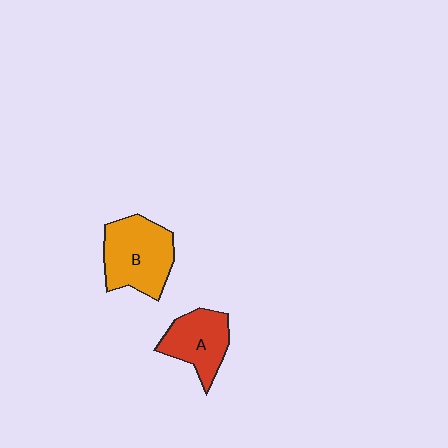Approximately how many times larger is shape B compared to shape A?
Approximately 1.3 times.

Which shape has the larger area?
Shape B (orange).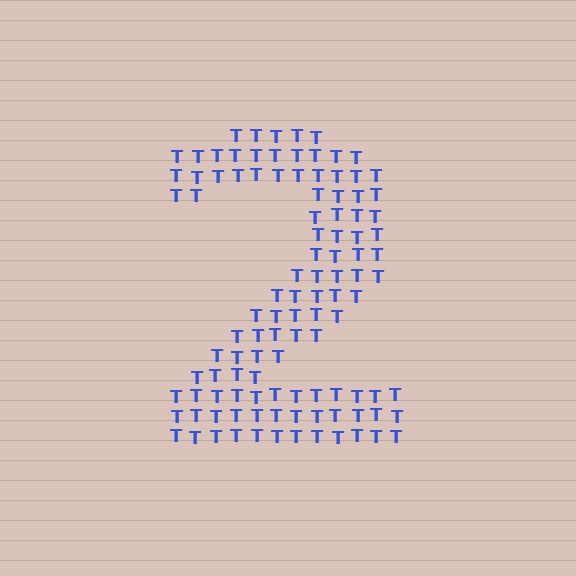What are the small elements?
The small elements are letter T's.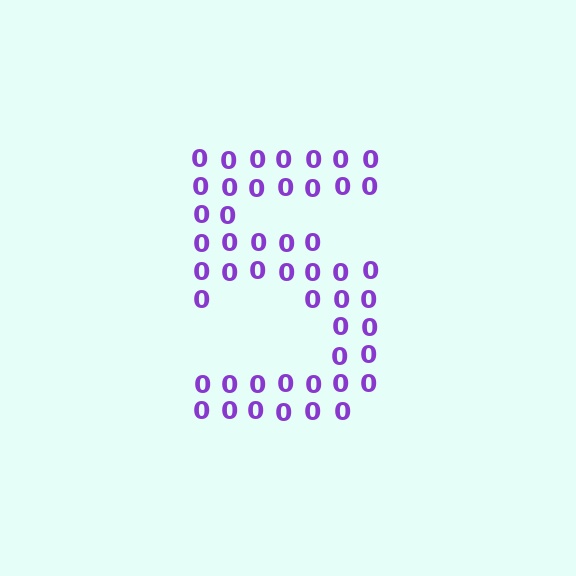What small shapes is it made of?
It is made of small digit 0's.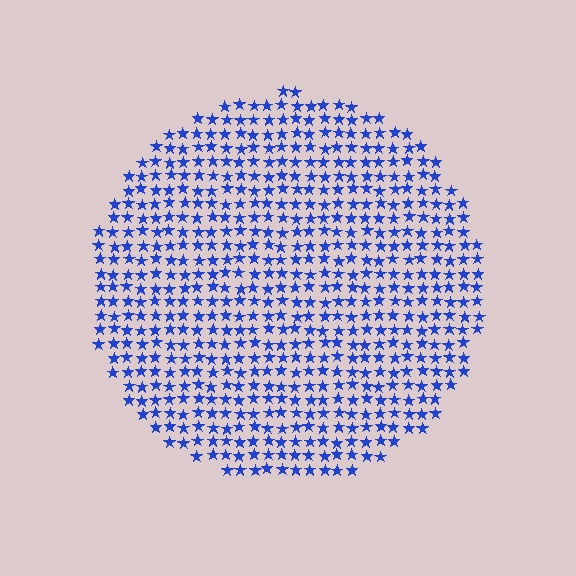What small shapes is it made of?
It is made of small stars.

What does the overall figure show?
The overall figure shows a circle.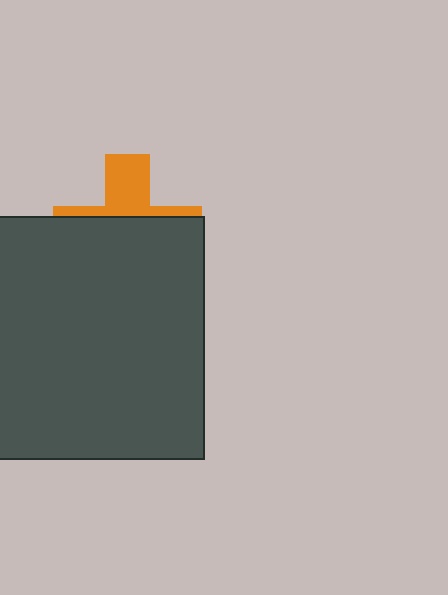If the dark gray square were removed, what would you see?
You would see the complete orange cross.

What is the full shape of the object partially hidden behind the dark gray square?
The partially hidden object is an orange cross.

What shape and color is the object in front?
The object in front is a dark gray square.